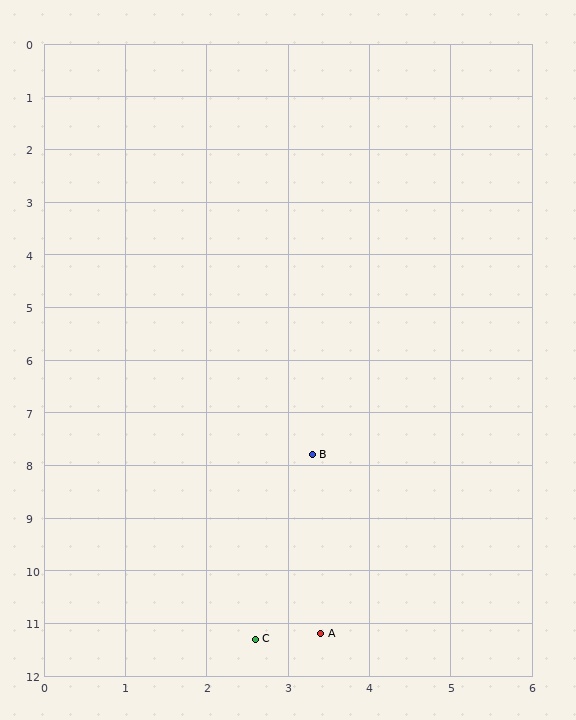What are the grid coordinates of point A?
Point A is at approximately (3.4, 11.2).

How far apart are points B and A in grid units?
Points B and A are about 3.4 grid units apart.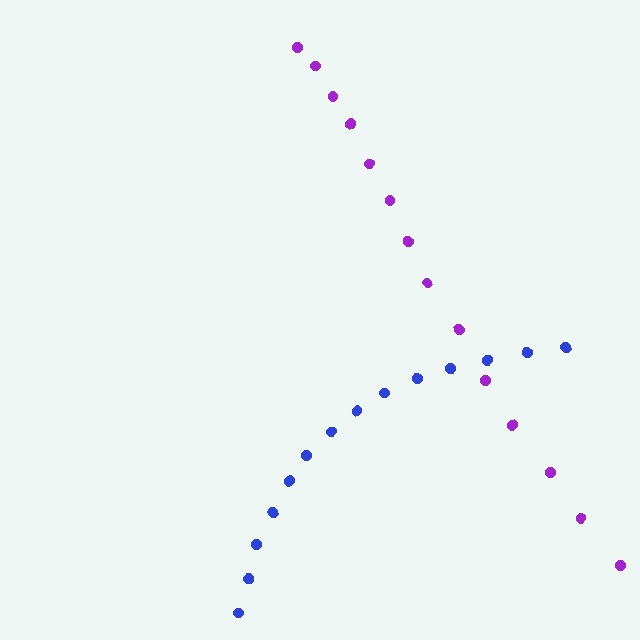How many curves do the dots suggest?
There are 2 distinct paths.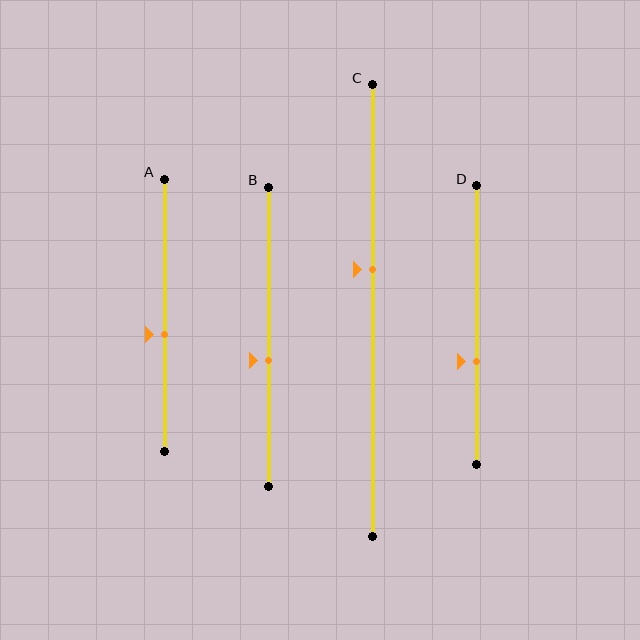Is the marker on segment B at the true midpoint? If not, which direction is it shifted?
No, the marker on segment B is shifted downward by about 8% of the segment length.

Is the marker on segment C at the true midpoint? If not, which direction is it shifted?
No, the marker on segment C is shifted upward by about 9% of the segment length.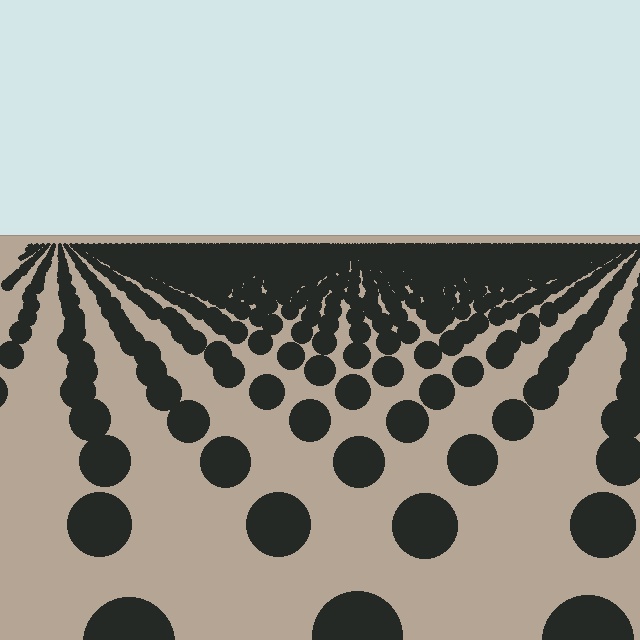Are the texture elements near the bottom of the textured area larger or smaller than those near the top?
Larger. Near the bottom, elements are closer to the viewer and appear at a bigger on-screen size.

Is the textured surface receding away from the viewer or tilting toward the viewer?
The surface is receding away from the viewer. Texture elements get smaller and denser toward the top.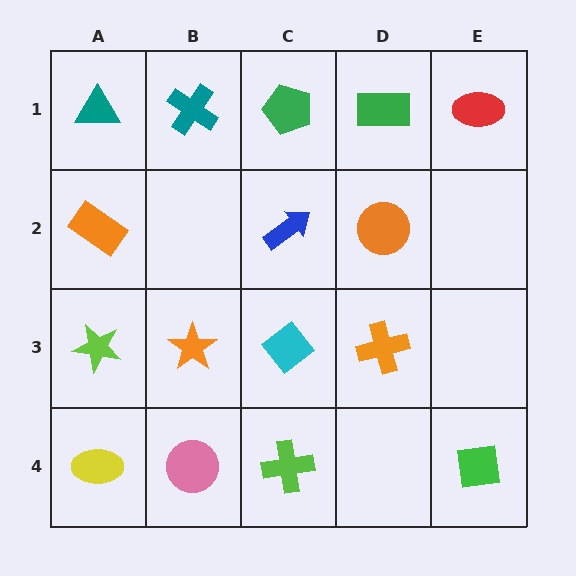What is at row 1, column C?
A green pentagon.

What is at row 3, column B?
An orange star.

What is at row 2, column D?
An orange circle.